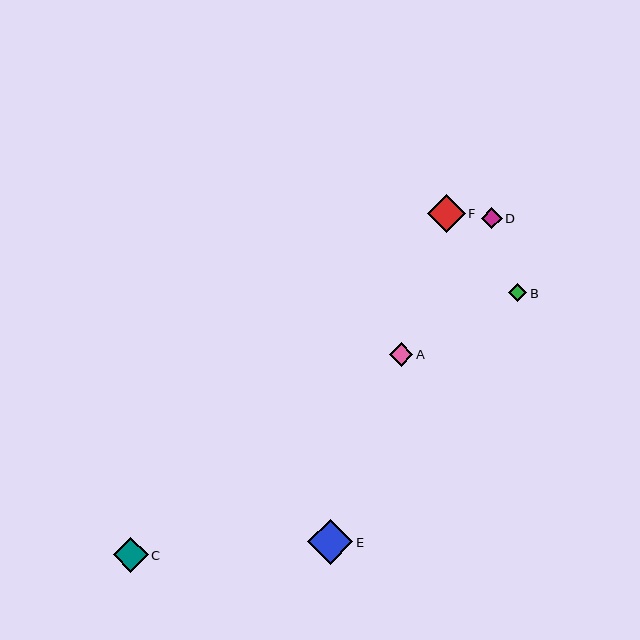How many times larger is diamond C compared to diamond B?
Diamond C is approximately 1.9 times the size of diamond B.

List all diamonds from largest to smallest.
From largest to smallest: E, F, C, A, D, B.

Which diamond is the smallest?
Diamond B is the smallest with a size of approximately 18 pixels.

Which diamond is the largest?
Diamond E is the largest with a size of approximately 45 pixels.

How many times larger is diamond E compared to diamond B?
Diamond E is approximately 2.5 times the size of diamond B.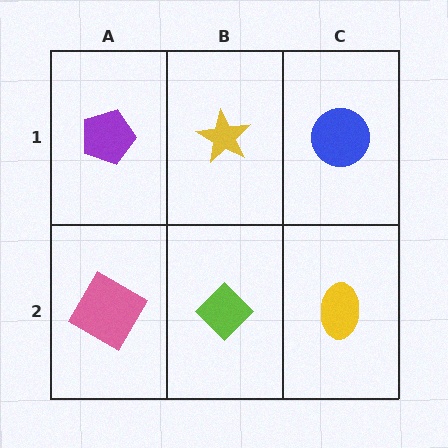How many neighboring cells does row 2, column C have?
2.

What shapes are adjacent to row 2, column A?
A purple pentagon (row 1, column A), a lime diamond (row 2, column B).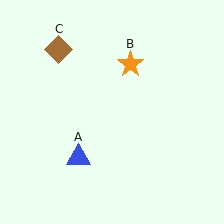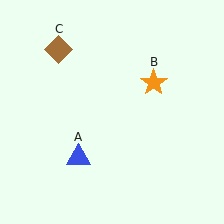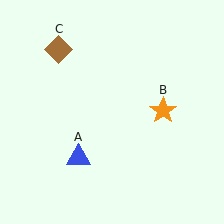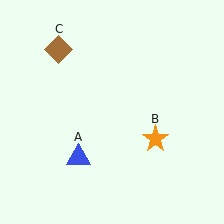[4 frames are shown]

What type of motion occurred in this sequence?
The orange star (object B) rotated clockwise around the center of the scene.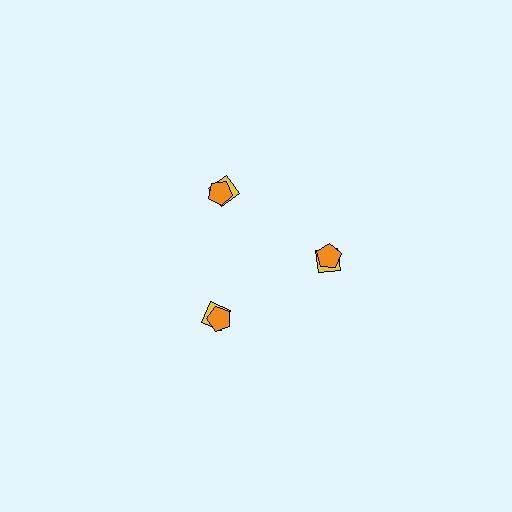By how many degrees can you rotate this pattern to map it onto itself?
The pattern maps onto itself every 120 degrees of rotation.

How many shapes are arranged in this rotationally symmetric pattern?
There are 6 shapes, arranged in 3 groups of 2.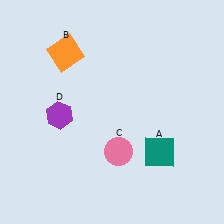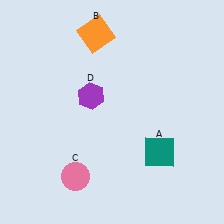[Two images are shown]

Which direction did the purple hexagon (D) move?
The purple hexagon (D) moved right.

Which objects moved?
The objects that moved are: the orange square (B), the pink circle (C), the purple hexagon (D).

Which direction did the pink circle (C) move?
The pink circle (C) moved left.